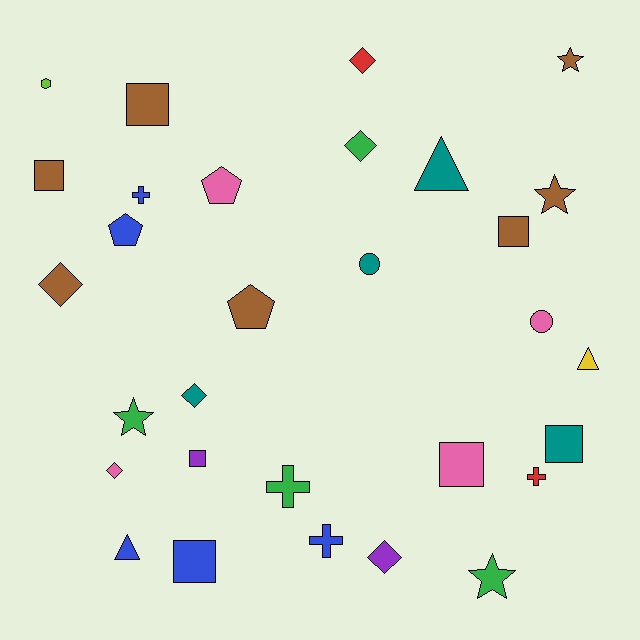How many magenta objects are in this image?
There are no magenta objects.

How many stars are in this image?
There are 4 stars.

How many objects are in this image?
There are 30 objects.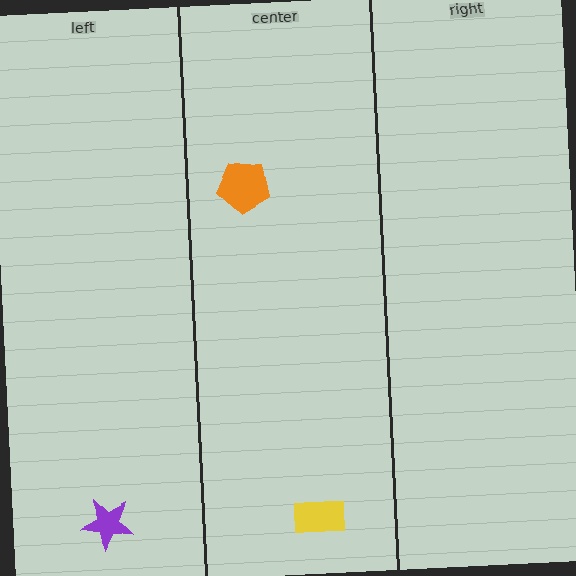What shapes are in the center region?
The yellow rectangle, the orange pentagon.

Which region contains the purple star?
The left region.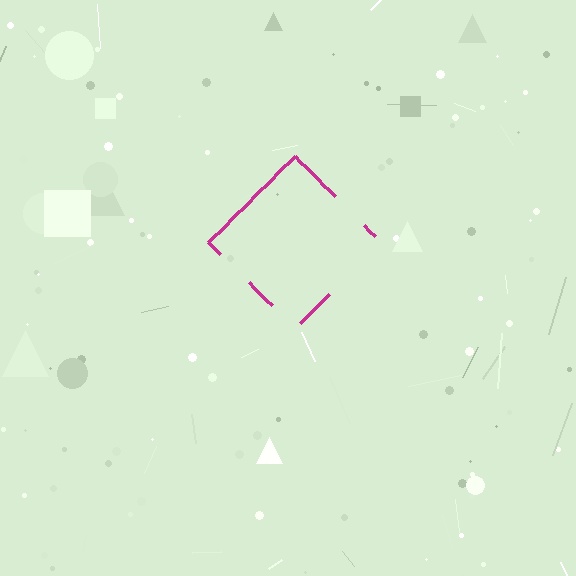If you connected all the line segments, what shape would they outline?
They would outline a diamond.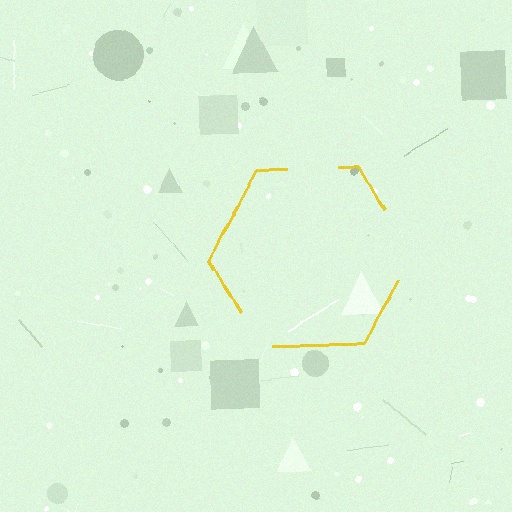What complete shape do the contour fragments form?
The contour fragments form a hexagon.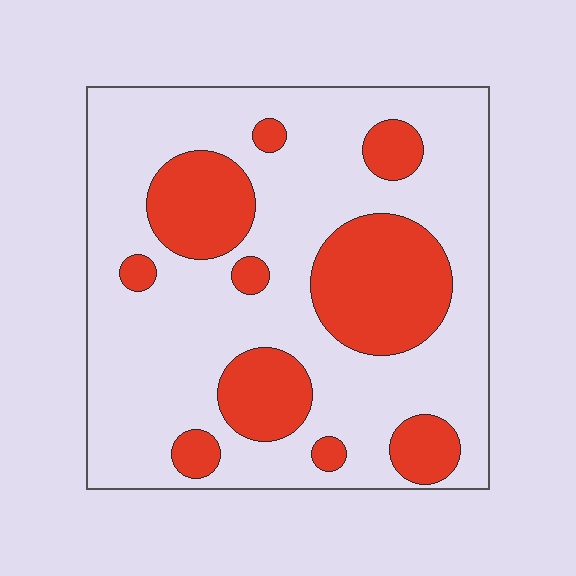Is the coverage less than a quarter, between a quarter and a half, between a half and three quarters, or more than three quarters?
Between a quarter and a half.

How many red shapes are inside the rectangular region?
10.